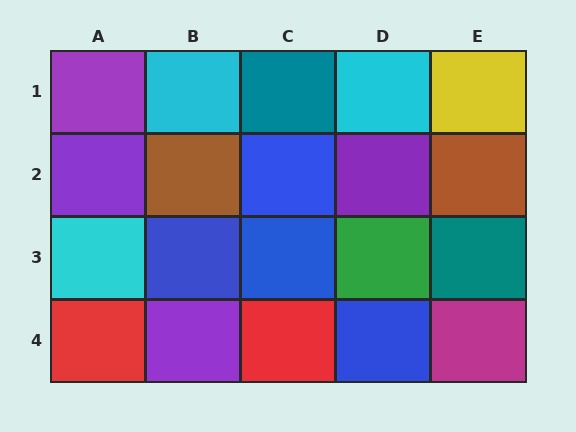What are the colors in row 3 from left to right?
Cyan, blue, blue, green, teal.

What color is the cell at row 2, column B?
Brown.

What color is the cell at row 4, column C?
Red.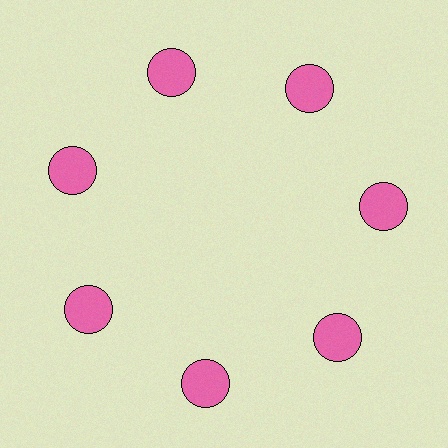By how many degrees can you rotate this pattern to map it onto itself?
The pattern maps onto itself every 51 degrees of rotation.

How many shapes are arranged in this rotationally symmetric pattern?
There are 7 shapes, arranged in 7 groups of 1.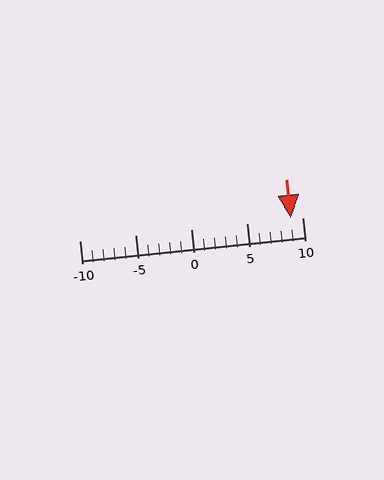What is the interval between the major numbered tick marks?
The major tick marks are spaced 5 units apart.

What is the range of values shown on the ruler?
The ruler shows values from -10 to 10.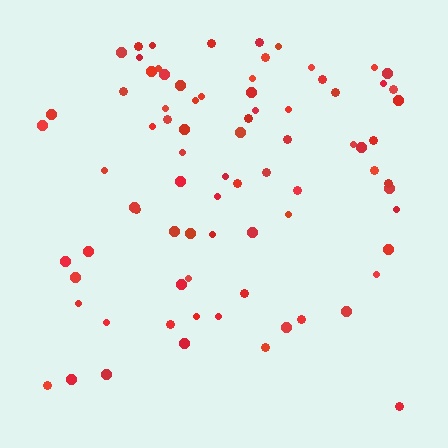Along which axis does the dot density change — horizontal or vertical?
Vertical.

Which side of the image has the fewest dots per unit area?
The bottom.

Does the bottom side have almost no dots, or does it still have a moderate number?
Still a moderate number, just noticeably fewer than the top.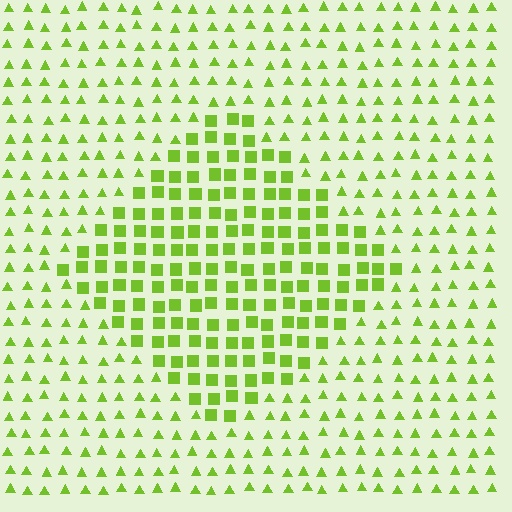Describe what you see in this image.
The image is filled with small lime elements arranged in a uniform grid. A diamond-shaped region contains squares, while the surrounding area contains triangles. The boundary is defined purely by the change in element shape.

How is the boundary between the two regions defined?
The boundary is defined by a change in element shape: squares inside vs. triangles outside. All elements share the same color and spacing.